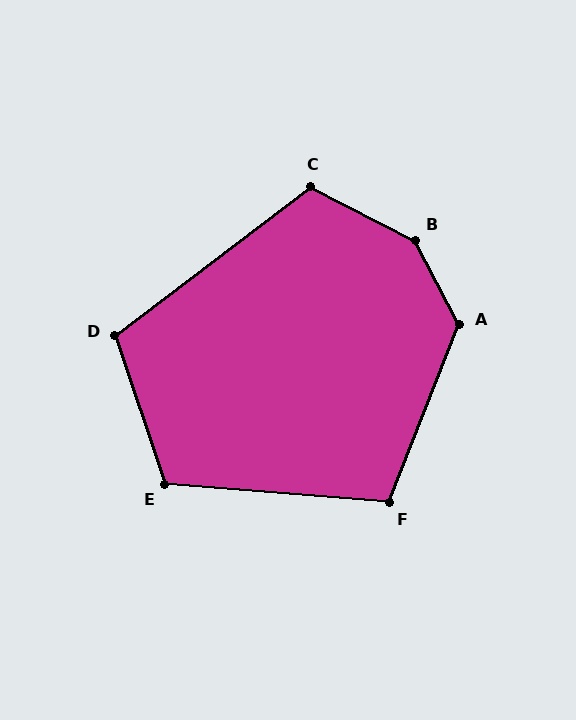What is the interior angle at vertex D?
Approximately 109 degrees (obtuse).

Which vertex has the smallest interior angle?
F, at approximately 107 degrees.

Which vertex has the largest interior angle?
B, at approximately 144 degrees.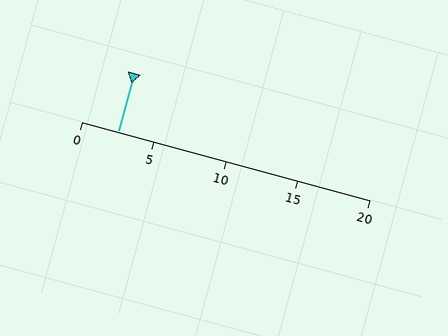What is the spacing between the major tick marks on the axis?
The major ticks are spaced 5 apart.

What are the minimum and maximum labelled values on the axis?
The axis runs from 0 to 20.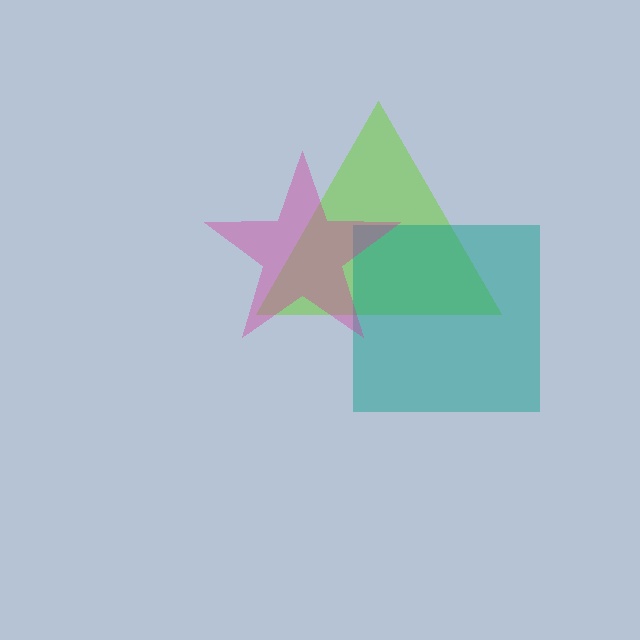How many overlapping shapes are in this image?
There are 3 overlapping shapes in the image.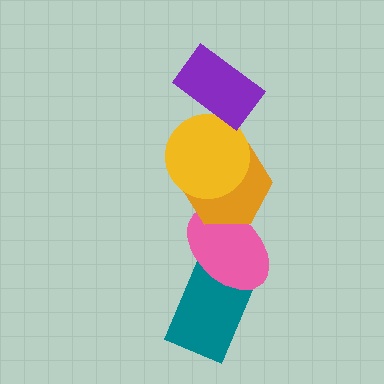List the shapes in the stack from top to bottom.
From top to bottom: the purple rectangle, the yellow circle, the orange hexagon, the pink ellipse, the teal rectangle.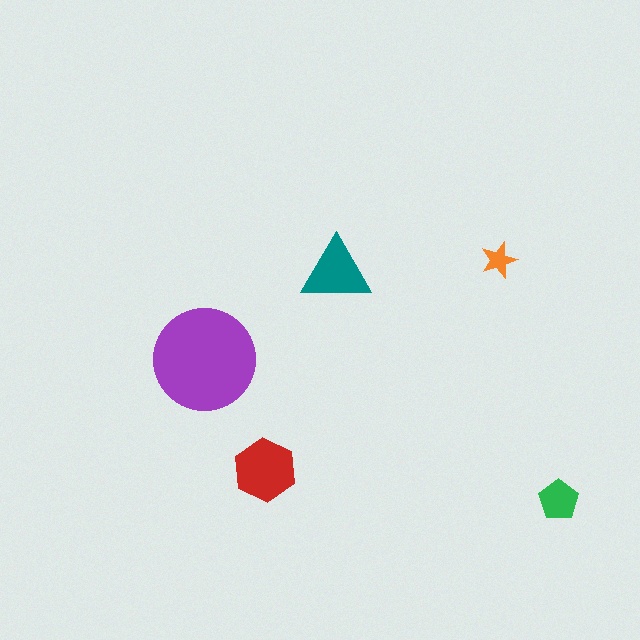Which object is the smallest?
The orange star.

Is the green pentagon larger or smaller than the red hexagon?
Smaller.